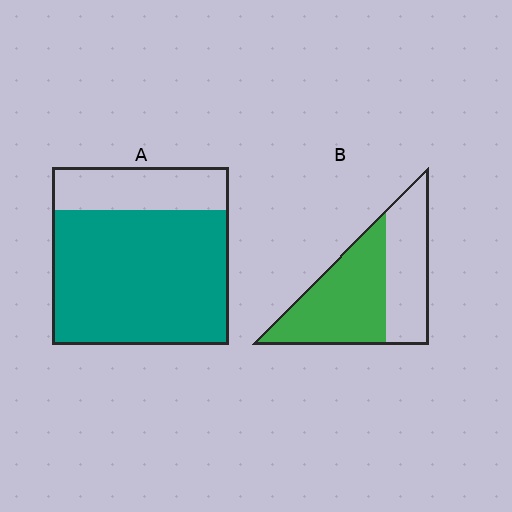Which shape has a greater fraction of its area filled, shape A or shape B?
Shape A.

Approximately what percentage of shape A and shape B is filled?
A is approximately 75% and B is approximately 55%.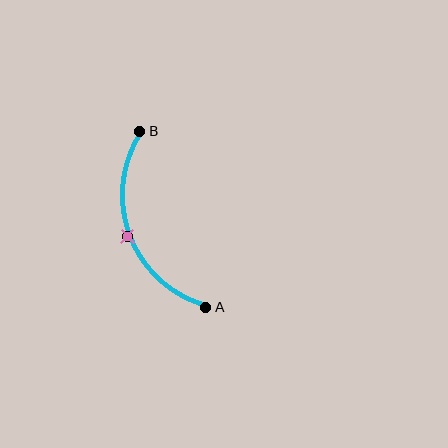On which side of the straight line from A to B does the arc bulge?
The arc bulges to the left of the straight line connecting A and B.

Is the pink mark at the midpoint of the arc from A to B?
Yes. The pink mark lies on the arc at equal arc-length from both A and B — it is the arc midpoint.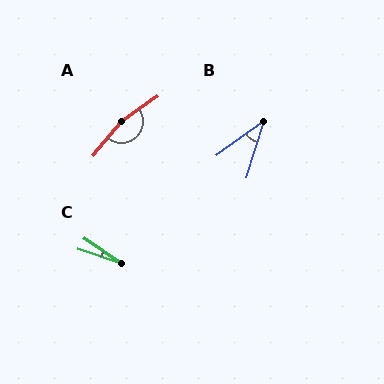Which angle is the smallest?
C, at approximately 16 degrees.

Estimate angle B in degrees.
Approximately 37 degrees.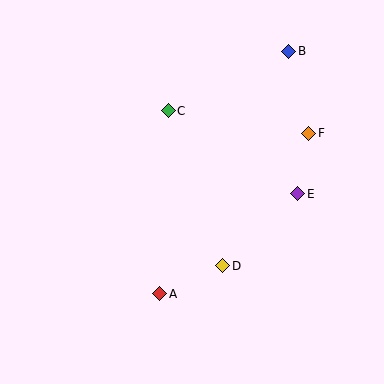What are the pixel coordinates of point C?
Point C is at (168, 111).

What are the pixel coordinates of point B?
Point B is at (289, 51).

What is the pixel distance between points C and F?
The distance between C and F is 142 pixels.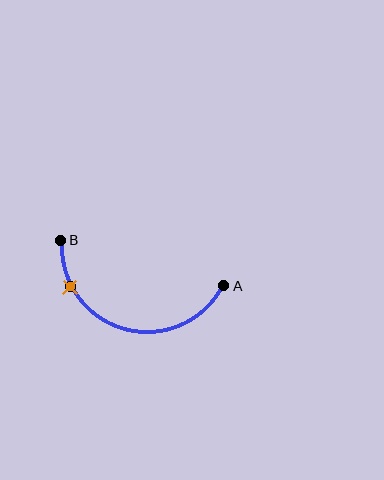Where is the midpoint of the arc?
The arc midpoint is the point on the curve farthest from the straight line joining A and B. It sits below that line.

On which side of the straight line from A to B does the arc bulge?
The arc bulges below the straight line connecting A and B.